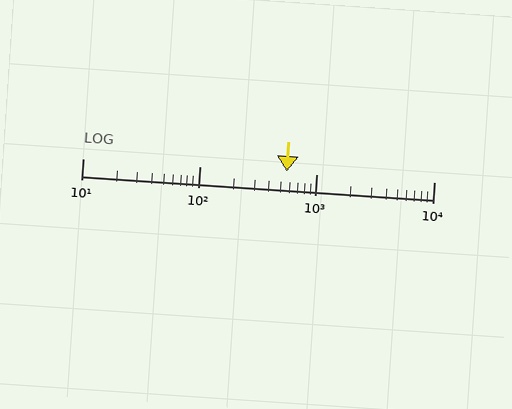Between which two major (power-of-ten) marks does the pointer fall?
The pointer is between 100 and 1000.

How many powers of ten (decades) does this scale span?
The scale spans 3 decades, from 10 to 10000.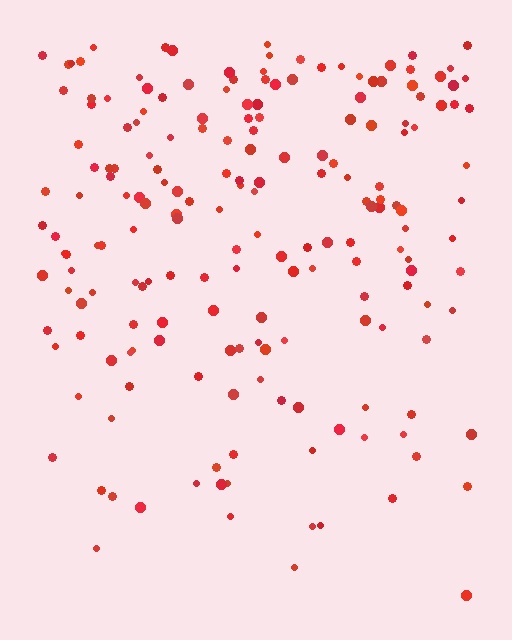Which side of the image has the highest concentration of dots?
The top.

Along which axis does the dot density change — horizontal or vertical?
Vertical.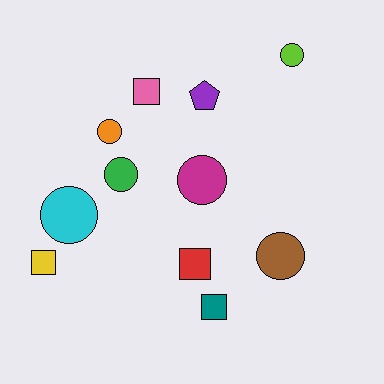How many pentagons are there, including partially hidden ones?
There is 1 pentagon.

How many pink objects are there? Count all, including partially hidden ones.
There is 1 pink object.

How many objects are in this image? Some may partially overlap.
There are 11 objects.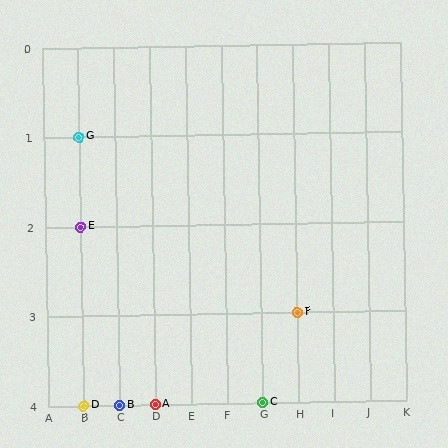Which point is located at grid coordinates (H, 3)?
Point F is at (H, 3).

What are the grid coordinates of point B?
Point B is at grid coordinates (C, 4).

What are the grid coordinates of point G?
Point G is at grid coordinates (B, 1).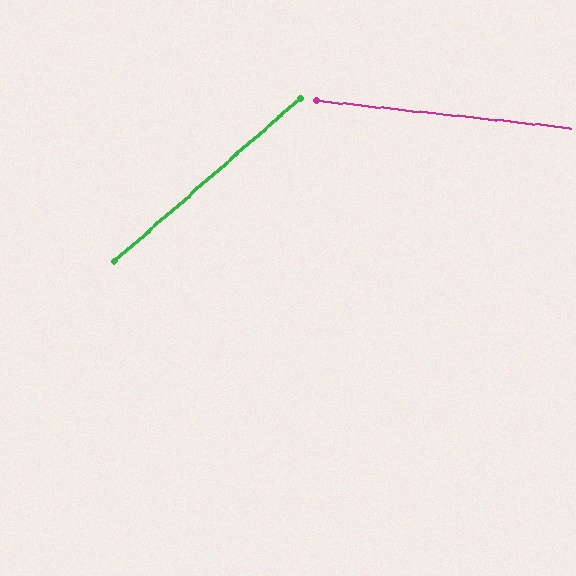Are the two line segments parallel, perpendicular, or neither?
Neither parallel nor perpendicular — they differ by about 47°.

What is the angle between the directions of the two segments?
Approximately 47 degrees.